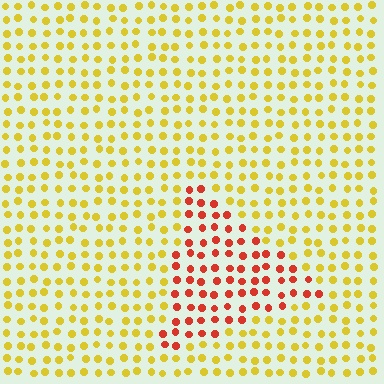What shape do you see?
I see a triangle.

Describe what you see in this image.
The image is filled with small yellow elements in a uniform arrangement. A triangle-shaped region is visible where the elements are tinted to a slightly different hue, forming a subtle color boundary.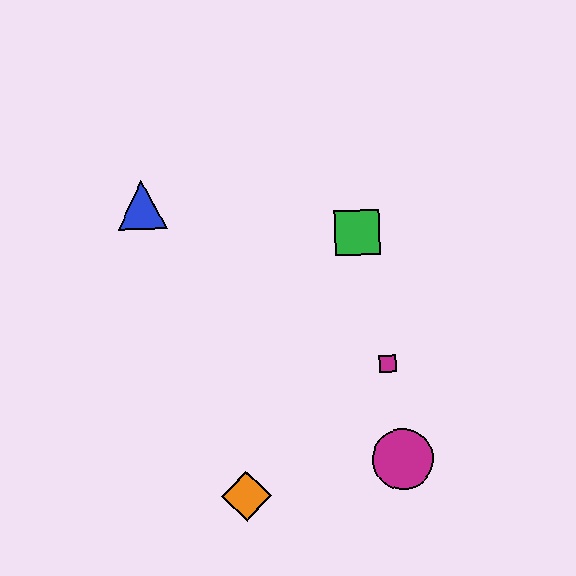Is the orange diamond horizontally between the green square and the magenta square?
No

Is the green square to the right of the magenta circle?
No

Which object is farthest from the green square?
The orange diamond is farthest from the green square.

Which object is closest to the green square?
The magenta square is closest to the green square.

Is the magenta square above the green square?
No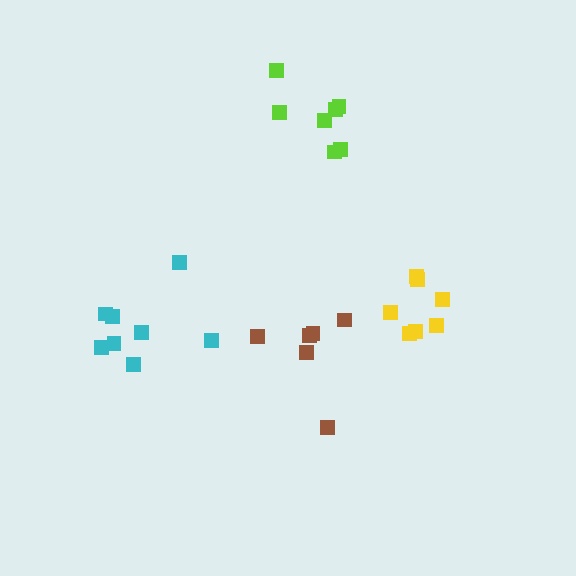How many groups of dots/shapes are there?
There are 4 groups.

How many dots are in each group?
Group 1: 8 dots, Group 2: 7 dots, Group 3: 6 dots, Group 4: 7 dots (28 total).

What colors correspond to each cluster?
The clusters are colored: cyan, lime, brown, yellow.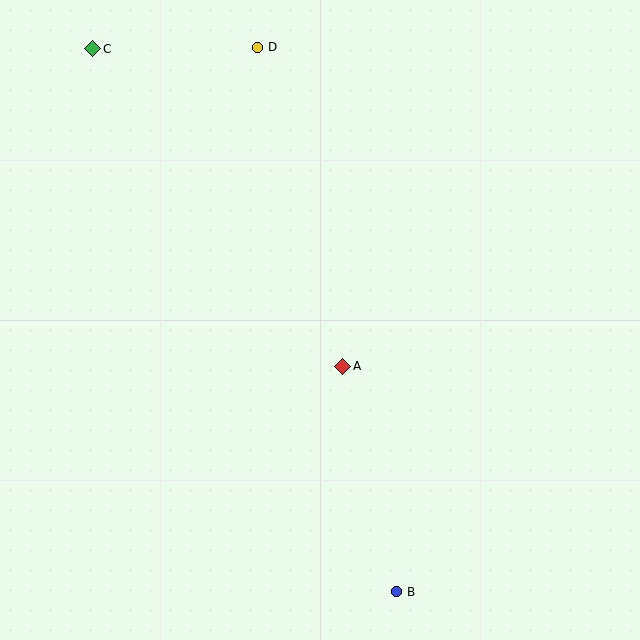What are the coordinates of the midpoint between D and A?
The midpoint between D and A is at (300, 207).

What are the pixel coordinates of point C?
Point C is at (93, 49).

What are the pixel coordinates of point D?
Point D is at (258, 47).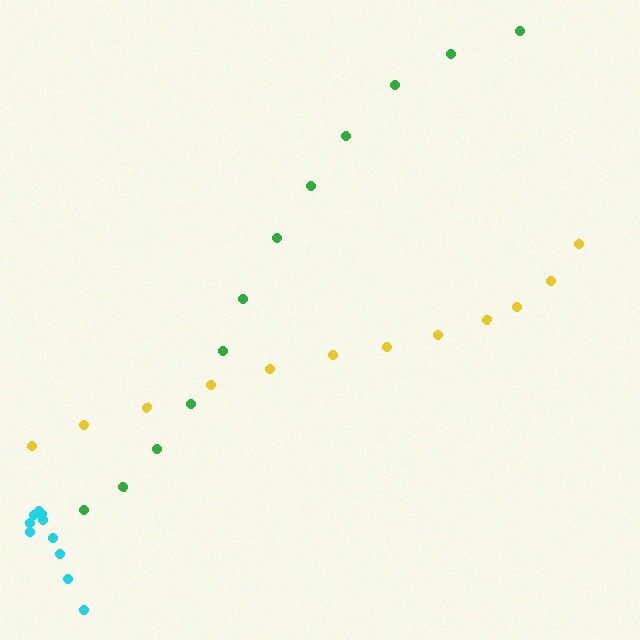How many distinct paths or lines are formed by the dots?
There are 3 distinct paths.